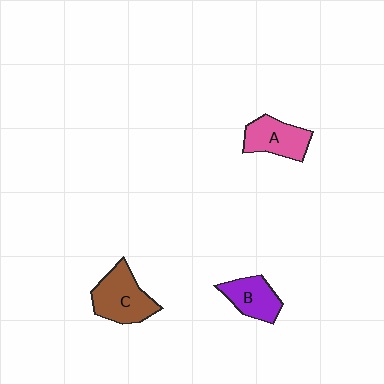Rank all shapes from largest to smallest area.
From largest to smallest: C (brown), A (pink), B (purple).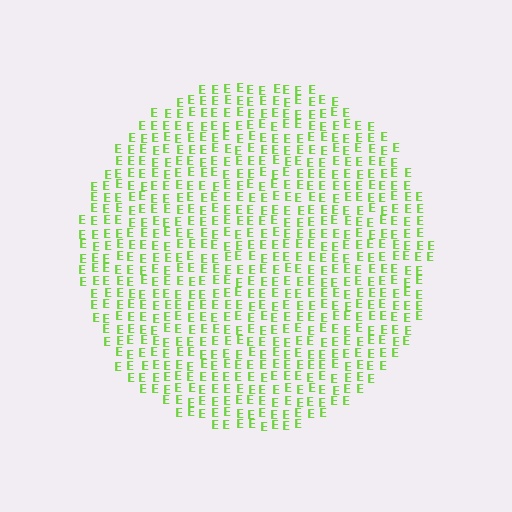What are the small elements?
The small elements are letter E's.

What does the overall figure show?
The overall figure shows a circle.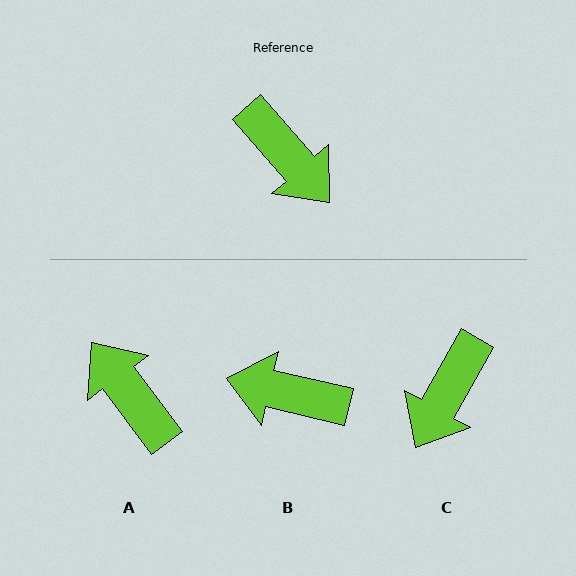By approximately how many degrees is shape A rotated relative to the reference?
Approximately 176 degrees counter-clockwise.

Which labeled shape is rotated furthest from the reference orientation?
A, about 176 degrees away.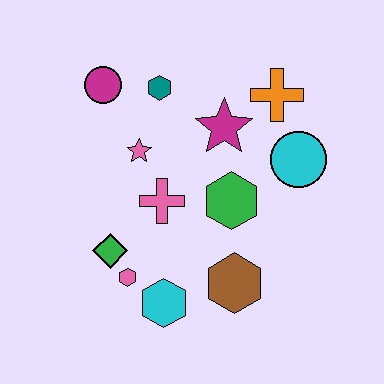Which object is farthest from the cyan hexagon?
The orange cross is farthest from the cyan hexagon.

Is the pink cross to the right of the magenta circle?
Yes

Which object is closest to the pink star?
The pink cross is closest to the pink star.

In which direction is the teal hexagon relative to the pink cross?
The teal hexagon is above the pink cross.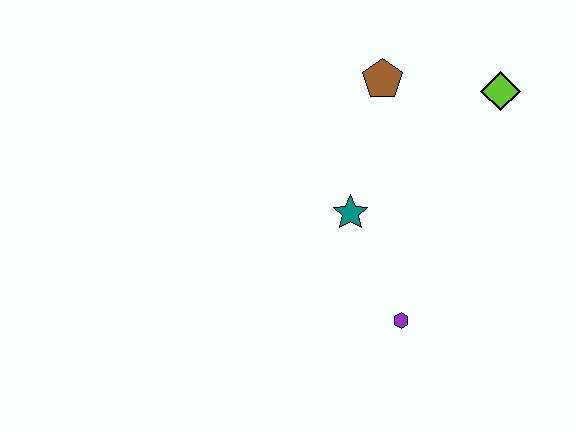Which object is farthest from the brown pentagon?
The purple hexagon is farthest from the brown pentagon.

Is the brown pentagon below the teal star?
No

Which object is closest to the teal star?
The purple hexagon is closest to the teal star.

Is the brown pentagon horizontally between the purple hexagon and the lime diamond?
No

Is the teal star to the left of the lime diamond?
Yes